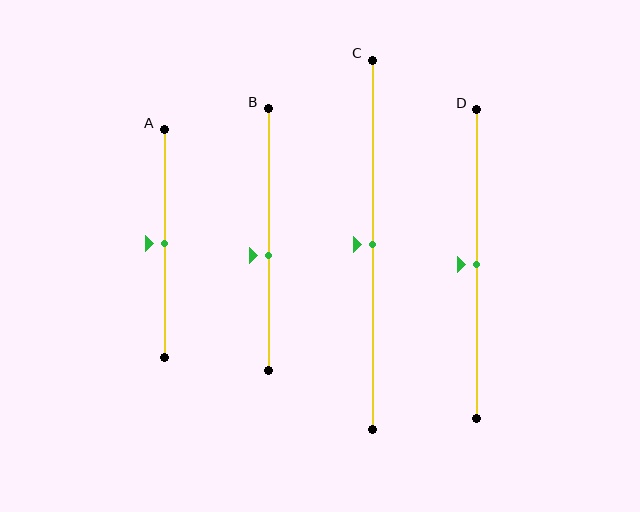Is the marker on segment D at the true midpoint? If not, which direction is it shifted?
Yes, the marker on segment D is at the true midpoint.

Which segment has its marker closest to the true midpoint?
Segment A has its marker closest to the true midpoint.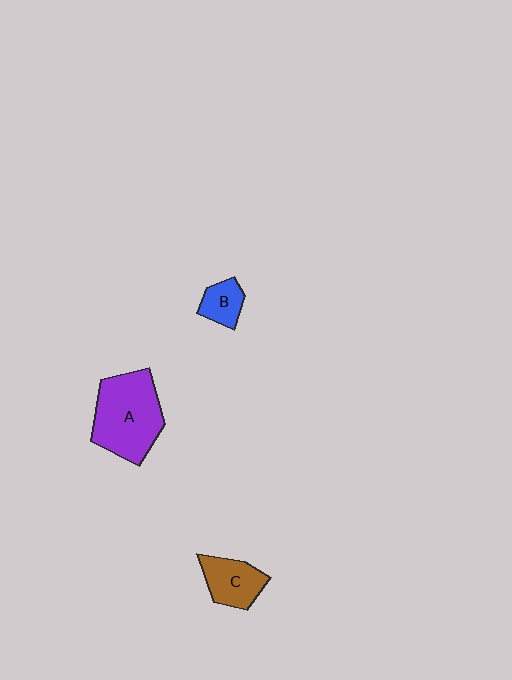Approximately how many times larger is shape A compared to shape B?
Approximately 3.1 times.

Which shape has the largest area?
Shape A (purple).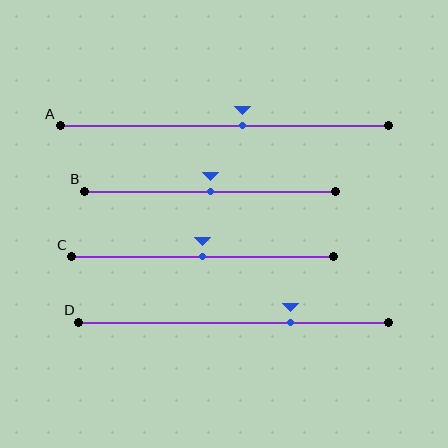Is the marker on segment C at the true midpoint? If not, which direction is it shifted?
Yes, the marker on segment C is at the true midpoint.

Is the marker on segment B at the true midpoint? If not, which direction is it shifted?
Yes, the marker on segment B is at the true midpoint.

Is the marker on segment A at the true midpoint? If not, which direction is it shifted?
No, the marker on segment A is shifted to the right by about 6% of the segment length.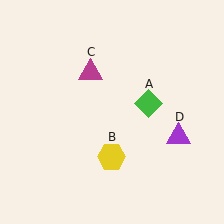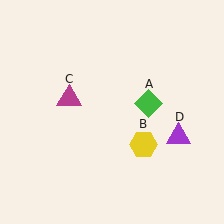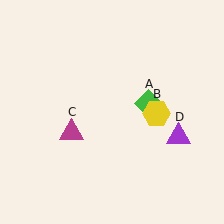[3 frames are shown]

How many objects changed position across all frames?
2 objects changed position: yellow hexagon (object B), magenta triangle (object C).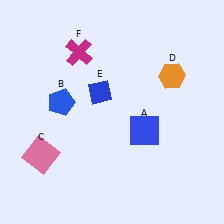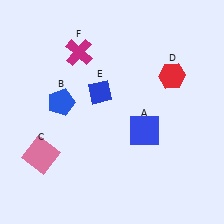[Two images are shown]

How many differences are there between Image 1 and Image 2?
There is 1 difference between the two images.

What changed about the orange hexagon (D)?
In Image 1, D is orange. In Image 2, it changed to red.